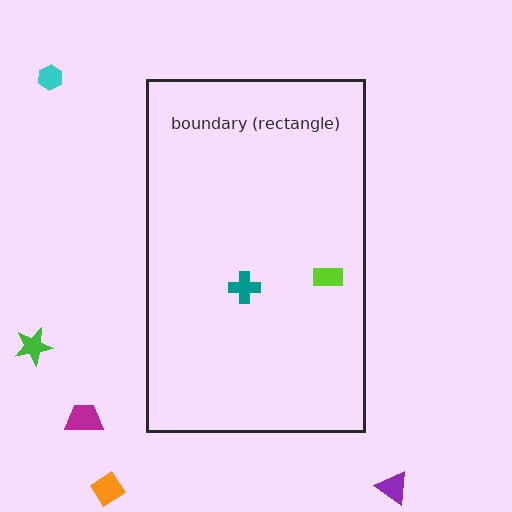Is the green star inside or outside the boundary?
Outside.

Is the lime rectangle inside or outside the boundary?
Inside.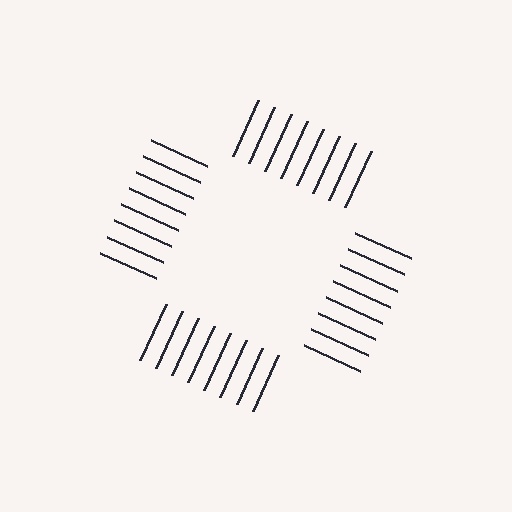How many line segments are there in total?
32 — 8 along each of the 4 edges.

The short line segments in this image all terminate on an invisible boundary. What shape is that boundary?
An illusory square — the line segments terminate on its edges but no continuous stroke is drawn.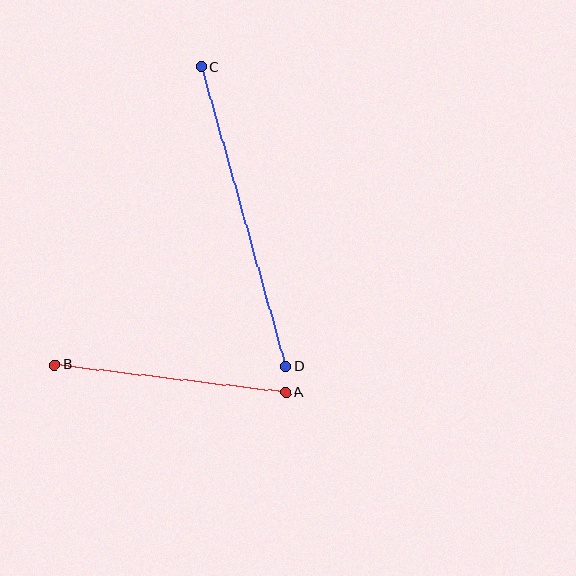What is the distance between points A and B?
The distance is approximately 233 pixels.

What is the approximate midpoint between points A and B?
The midpoint is at approximately (170, 379) pixels.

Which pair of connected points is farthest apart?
Points C and D are farthest apart.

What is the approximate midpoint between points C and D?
The midpoint is at approximately (243, 217) pixels.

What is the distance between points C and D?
The distance is approximately 311 pixels.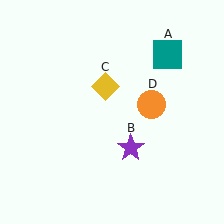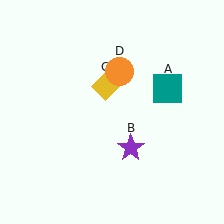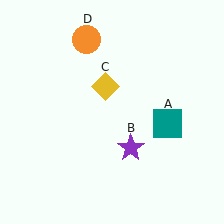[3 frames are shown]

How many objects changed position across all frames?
2 objects changed position: teal square (object A), orange circle (object D).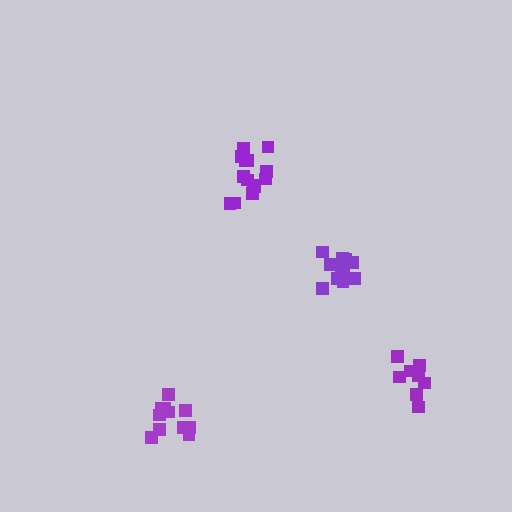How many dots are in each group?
Group 1: 14 dots, Group 2: 8 dots, Group 3: 11 dots, Group 4: 11 dots (44 total).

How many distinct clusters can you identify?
There are 4 distinct clusters.